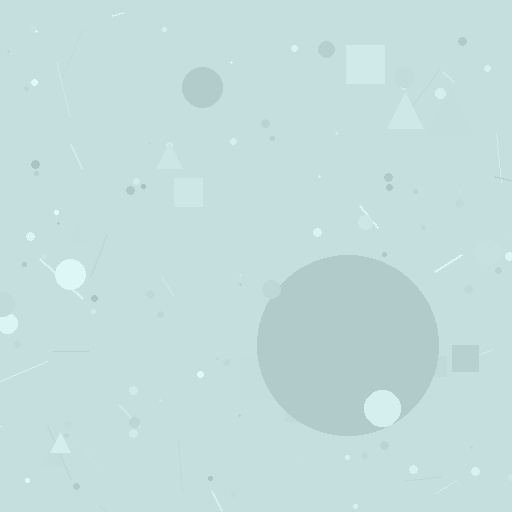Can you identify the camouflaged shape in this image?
The camouflaged shape is a circle.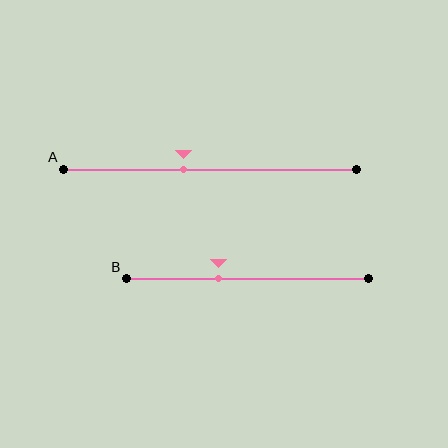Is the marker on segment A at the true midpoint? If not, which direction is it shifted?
No, the marker on segment A is shifted to the left by about 9% of the segment length.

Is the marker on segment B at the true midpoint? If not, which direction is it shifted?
No, the marker on segment B is shifted to the left by about 12% of the segment length.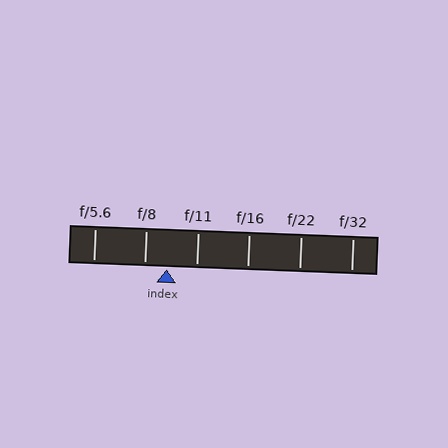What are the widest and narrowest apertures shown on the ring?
The widest aperture shown is f/5.6 and the narrowest is f/32.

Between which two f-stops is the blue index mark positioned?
The index mark is between f/8 and f/11.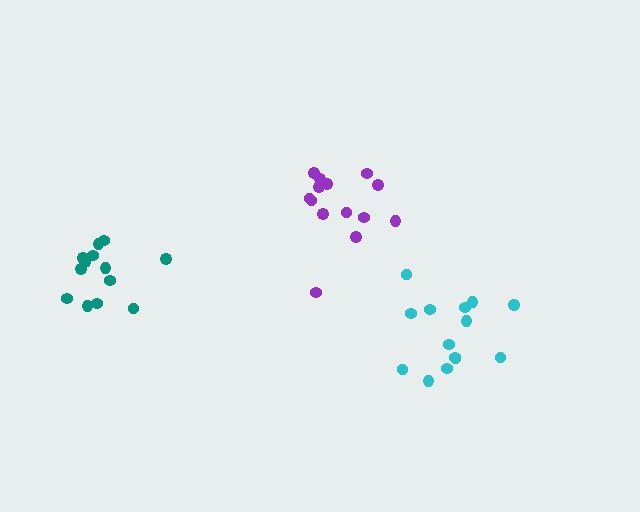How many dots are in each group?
Group 1: 13 dots, Group 2: 14 dots, Group 3: 14 dots (41 total).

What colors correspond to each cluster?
The clusters are colored: teal, cyan, purple.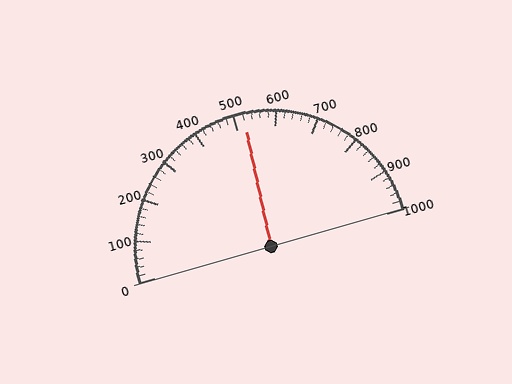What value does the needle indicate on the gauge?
The needle indicates approximately 520.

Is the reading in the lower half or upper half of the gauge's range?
The reading is in the upper half of the range (0 to 1000).